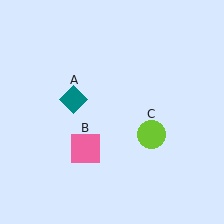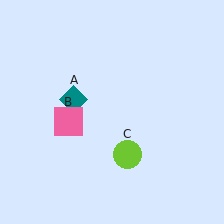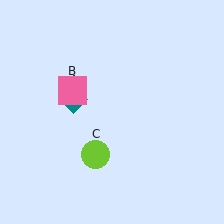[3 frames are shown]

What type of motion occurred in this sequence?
The pink square (object B), lime circle (object C) rotated clockwise around the center of the scene.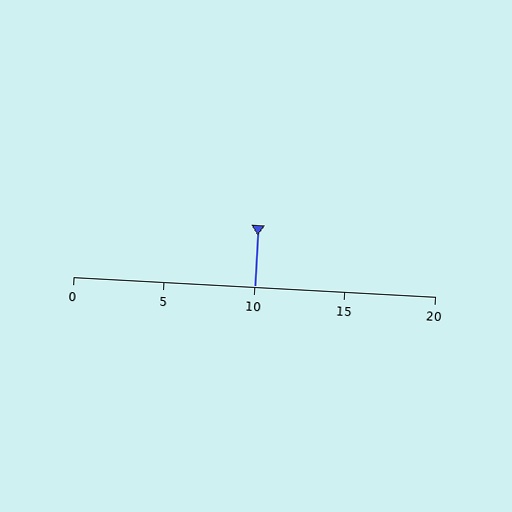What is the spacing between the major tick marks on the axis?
The major ticks are spaced 5 apart.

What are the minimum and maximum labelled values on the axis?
The axis runs from 0 to 20.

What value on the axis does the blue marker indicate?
The marker indicates approximately 10.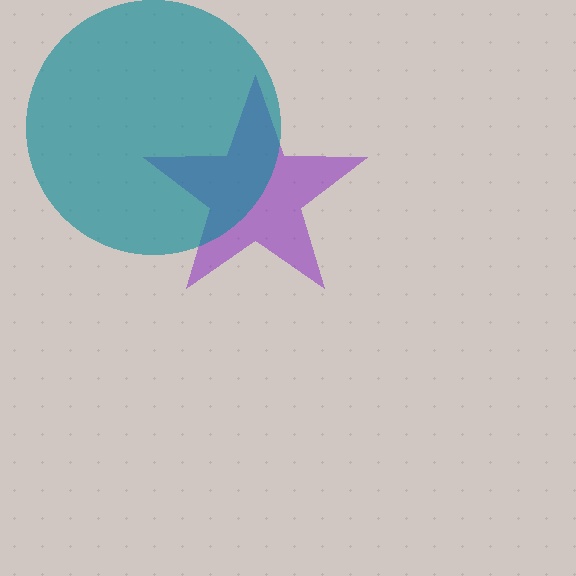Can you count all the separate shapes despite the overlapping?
Yes, there are 2 separate shapes.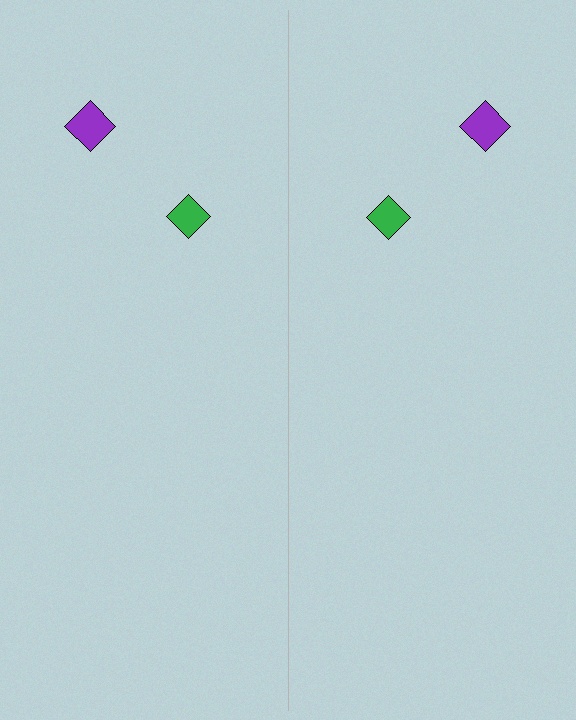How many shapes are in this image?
There are 4 shapes in this image.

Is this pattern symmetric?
Yes, this pattern has bilateral (reflection) symmetry.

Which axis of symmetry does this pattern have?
The pattern has a vertical axis of symmetry running through the center of the image.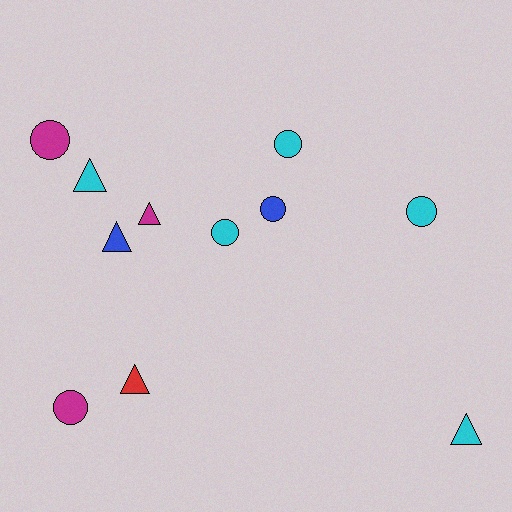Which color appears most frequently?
Cyan, with 5 objects.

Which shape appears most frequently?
Circle, with 6 objects.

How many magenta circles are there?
There are 2 magenta circles.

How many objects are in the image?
There are 11 objects.